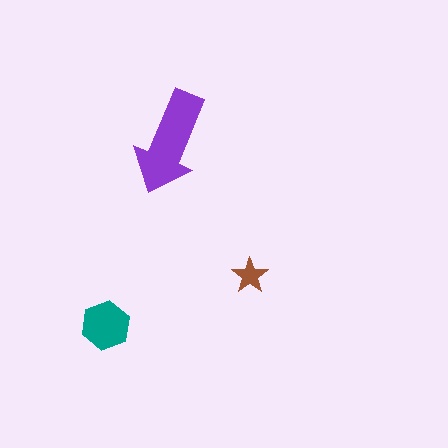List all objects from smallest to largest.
The brown star, the teal hexagon, the purple arrow.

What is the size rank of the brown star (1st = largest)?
3rd.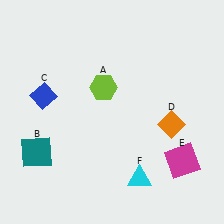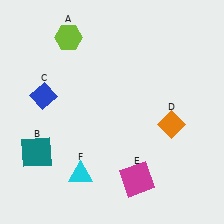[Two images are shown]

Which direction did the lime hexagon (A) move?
The lime hexagon (A) moved up.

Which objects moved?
The objects that moved are: the lime hexagon (A), the magenta square (E), the cyan triangle (F).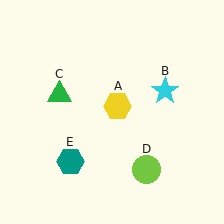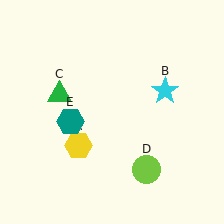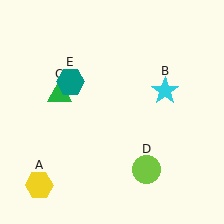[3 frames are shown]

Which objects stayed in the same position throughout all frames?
Cyan star (object B) and green triangle (object C) and lime circle (object D) remained stationary.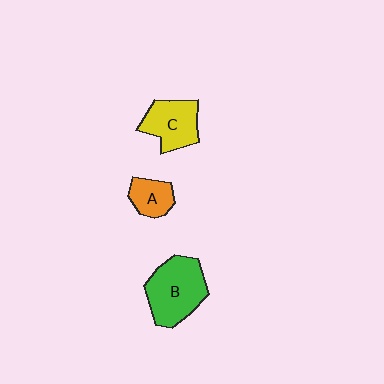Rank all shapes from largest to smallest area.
From largest to smallest: B (green), C (yellow), A (orange).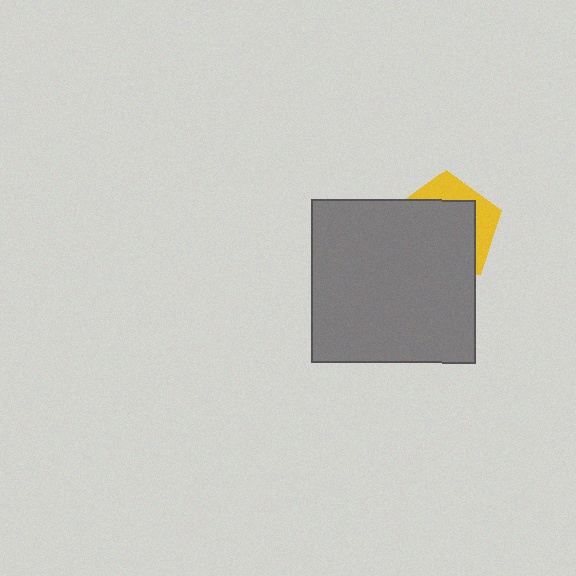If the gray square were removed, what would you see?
You would see the complete yellow pentagon.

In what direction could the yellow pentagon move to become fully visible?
The yellow pentagon could move toward the upper-right. That would shift it out from behind the gray square entirely.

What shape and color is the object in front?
The object in front is a gray square.